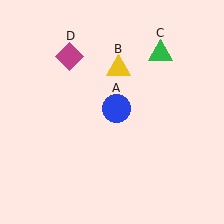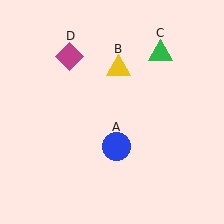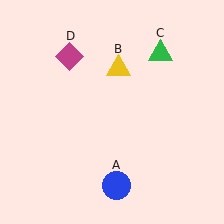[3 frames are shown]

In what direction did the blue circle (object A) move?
The blue circle (object A) moved down.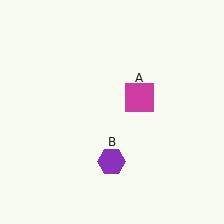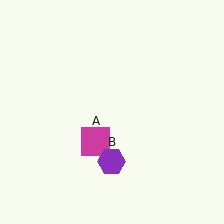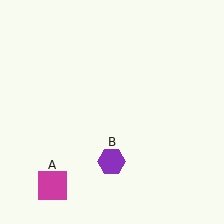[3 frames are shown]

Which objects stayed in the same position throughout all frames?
Purple hexagon (object B) remained stationary.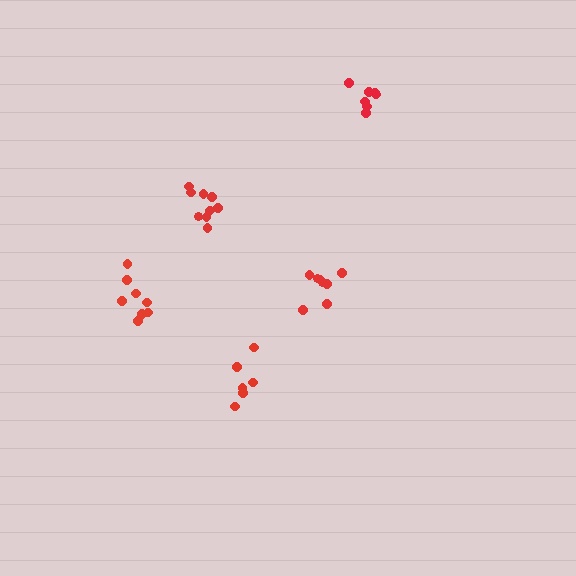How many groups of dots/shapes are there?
There are 5 groups.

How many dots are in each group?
Group 1: 8 dots, Group 2: 8 dots, Group 3: 6 dots, Group 4: 7 dots, Group 5: 9 dots (38 total).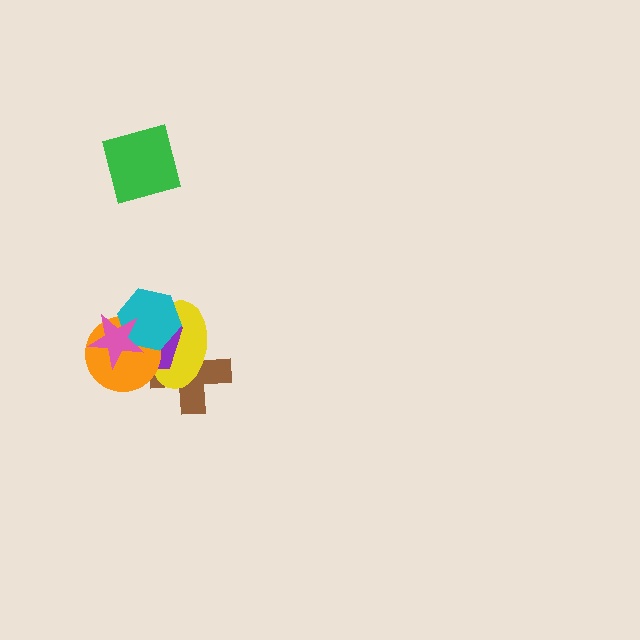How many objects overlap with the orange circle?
5 objects overlap with the orange circle.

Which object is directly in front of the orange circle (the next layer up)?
The cyan hexagon is directly in front of the orange circle.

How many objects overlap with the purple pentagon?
5 objects overlap with the purple pentagon.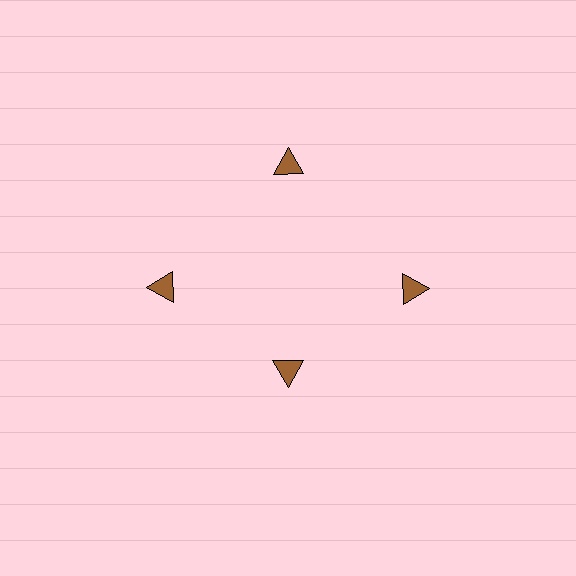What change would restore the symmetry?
The symmetry would be restored by moving it outward, back onto the ring so that all 4 triangles sit at equal angles and equal distance from the center.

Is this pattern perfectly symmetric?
No. The 4 brown triangles are arranged in a ring, but one element near the 6 o'clock position is pulled inward toward the center, breaking the 4-fold rotational symmetry.